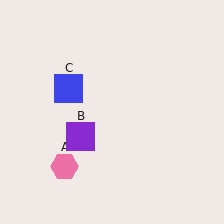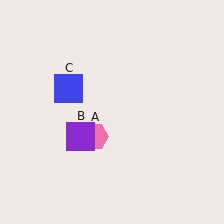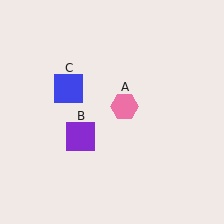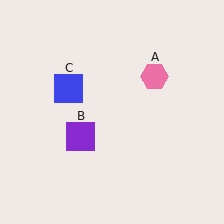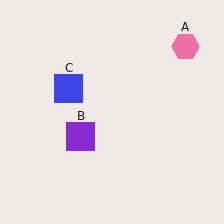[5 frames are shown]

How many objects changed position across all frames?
1 object changed position: pink hexagon (object A).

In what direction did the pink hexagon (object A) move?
The pink hexagon (object A) moved up and to the right.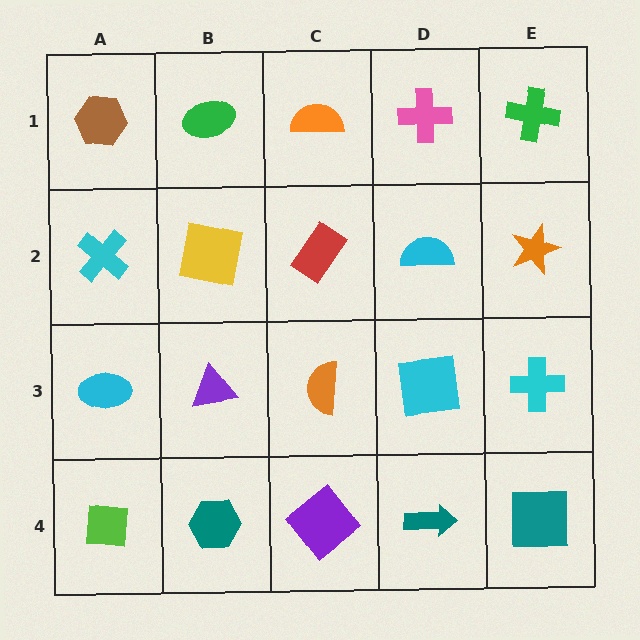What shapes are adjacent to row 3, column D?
A cyan semicircle (row 2, column D), a teal arrow (row 4, column D), an orange semicircle (row 3, column C), a cyan cross (row 3, column E).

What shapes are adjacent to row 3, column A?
A cyan cross (row 2, column A), a lime square (row 4, column A), a purple triangle (row 3, column B).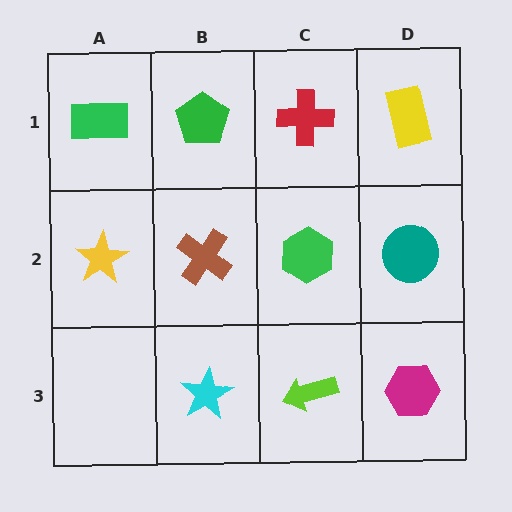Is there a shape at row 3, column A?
No, that cell is empty.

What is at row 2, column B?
A brown cross.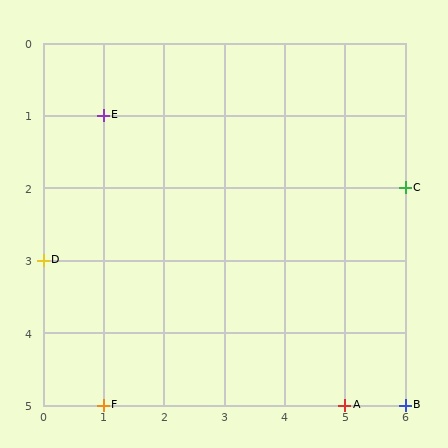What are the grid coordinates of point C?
Point C is at grid coordinates (6, 2).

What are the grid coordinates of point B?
Point B is at grid coordinates (6, 5).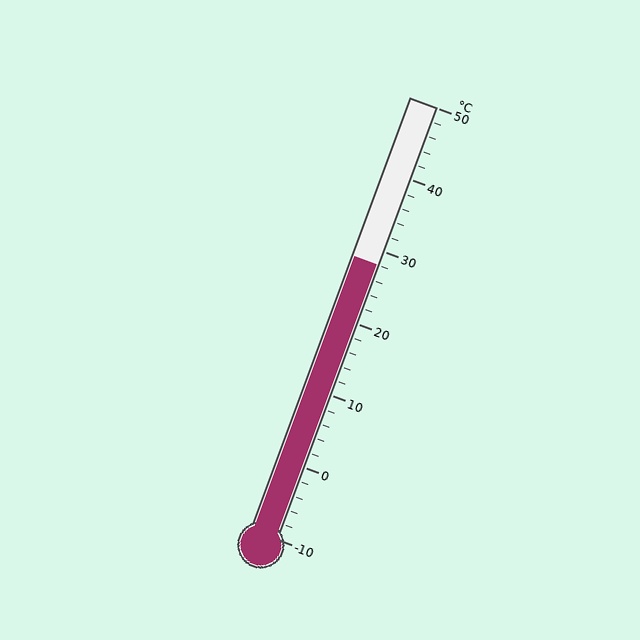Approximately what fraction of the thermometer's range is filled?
The thermometer is filled to approximately 65% of its range.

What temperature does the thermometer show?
The thermometer shows approximately 28°C.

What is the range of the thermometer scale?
The thermometer scale ranges from -10°C to 50°C.